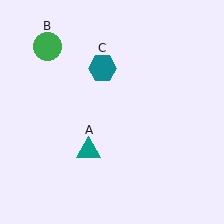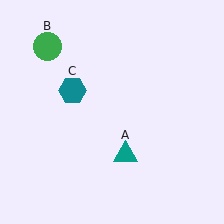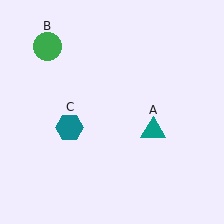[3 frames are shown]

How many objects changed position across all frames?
2 objects changed position: teal triangle (object A), teal hexagon (object C).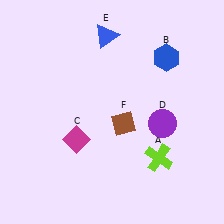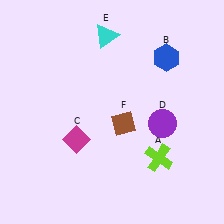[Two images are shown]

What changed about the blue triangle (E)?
In Image 1, E is blue. In Image 2, it changed to cyan.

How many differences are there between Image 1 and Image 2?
There is 1 difference between the two images.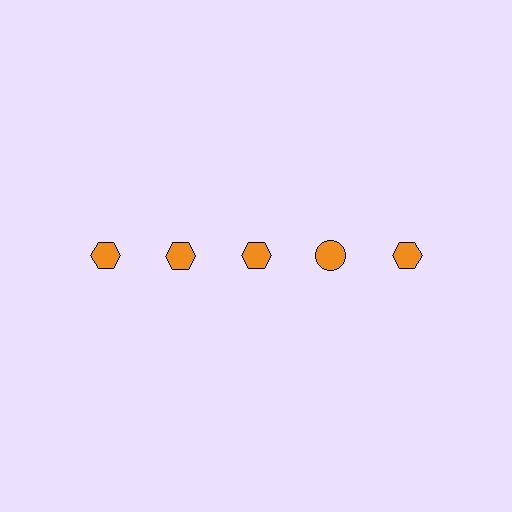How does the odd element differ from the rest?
It has a different shape: circle instead of hexagon.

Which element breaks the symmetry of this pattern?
The orange circle in the top row, second from right column breaks the symmetry. All other shapes are orange hexagons.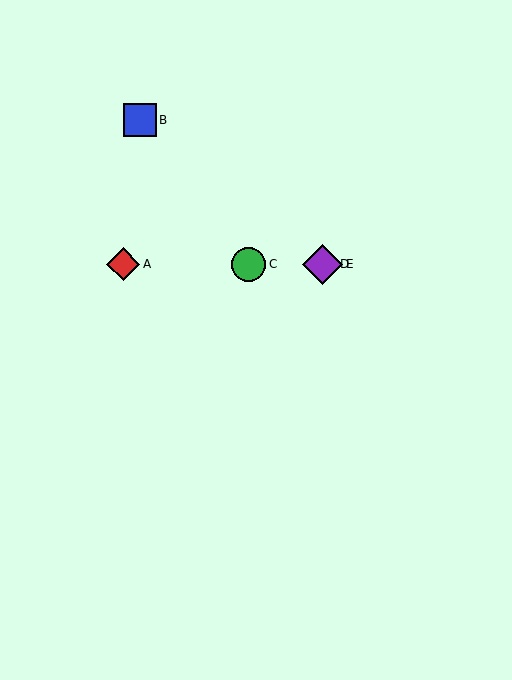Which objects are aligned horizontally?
Objects A, C, D, E are aligned horizontally.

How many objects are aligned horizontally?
4 objects (A, C, D, E) are aligned horizontally.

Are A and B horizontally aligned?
No, A is at y≈264 and B is at y≈120.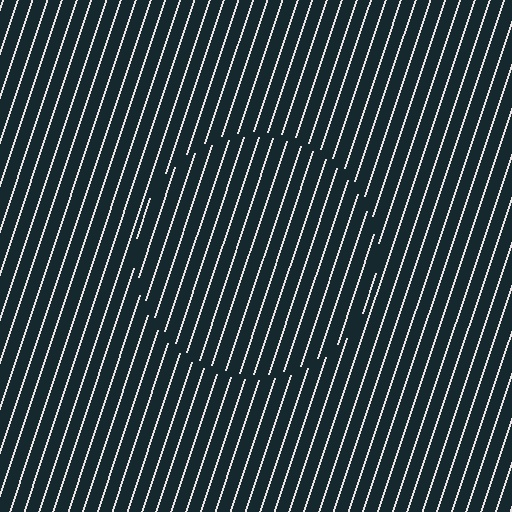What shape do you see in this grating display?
An illusory circle. The interior of the shape contains the same grating, shifted by half a period — the contour is defined by the phase discontinuity where line-ends from the inner and outer gratings abut.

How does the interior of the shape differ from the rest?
The interior of the shape contains the same grating, shifted by half a period — the contour is defined by the phase discontinuity where line-ends from the inner and outer gratings abut.